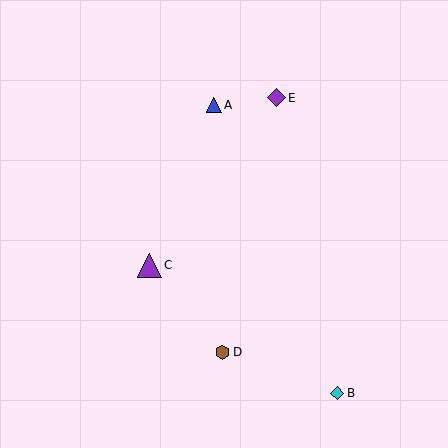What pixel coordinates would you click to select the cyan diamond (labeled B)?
Click at (337, 393) to select the cyan diamond B.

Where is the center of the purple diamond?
The center of the purple diamond is at (276, 98).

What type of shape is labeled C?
Shape C is a purple triangle.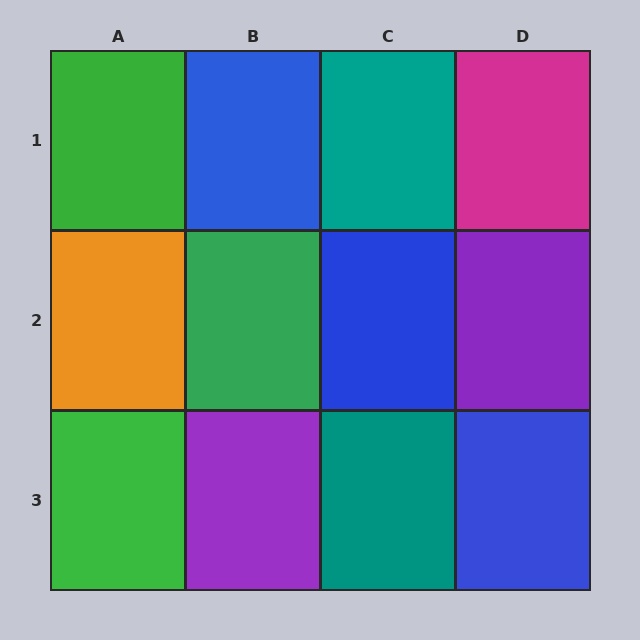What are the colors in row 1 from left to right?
Green, blue, teal, magenta.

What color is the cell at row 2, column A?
Orange.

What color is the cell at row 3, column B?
Purple.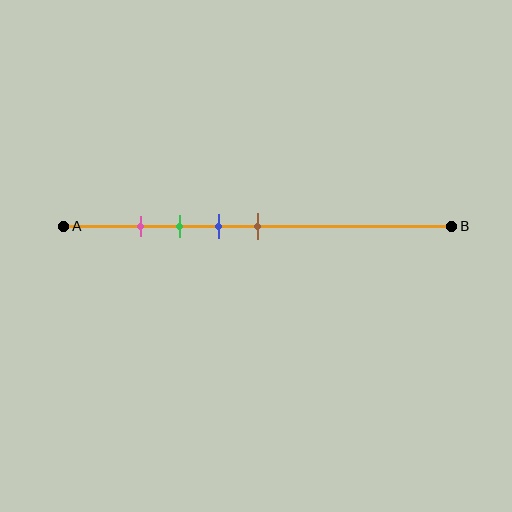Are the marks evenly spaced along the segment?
Yes, the marks are approximately evenly spaced.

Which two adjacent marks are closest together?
The pink and green marks are the closest adjacent pair.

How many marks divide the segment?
There are 4 marks dividing the segment.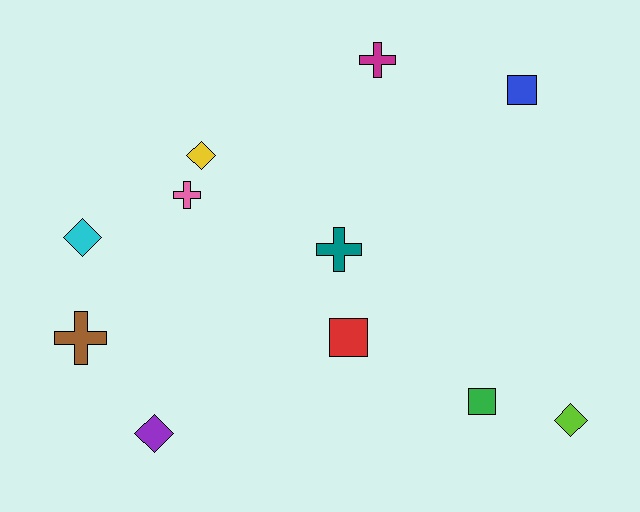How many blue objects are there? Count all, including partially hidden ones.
There is 1 blue object.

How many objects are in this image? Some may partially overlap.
There are 11 objects.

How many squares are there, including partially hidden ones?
There are 3 squares.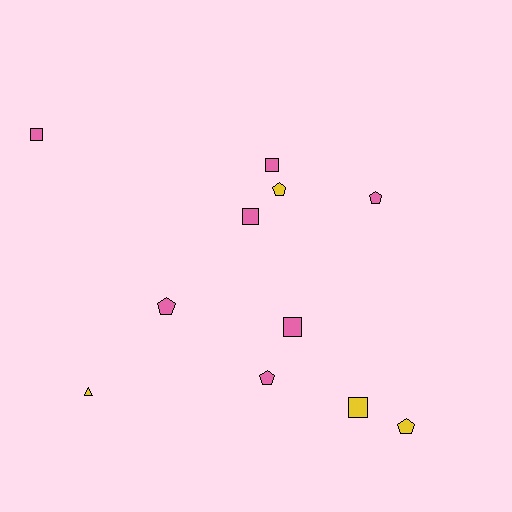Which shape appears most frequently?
Pentagon, with 5 objects.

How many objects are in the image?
There are 11 objects.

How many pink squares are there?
There are 4 pink squares.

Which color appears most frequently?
Pink, with 7 objects.